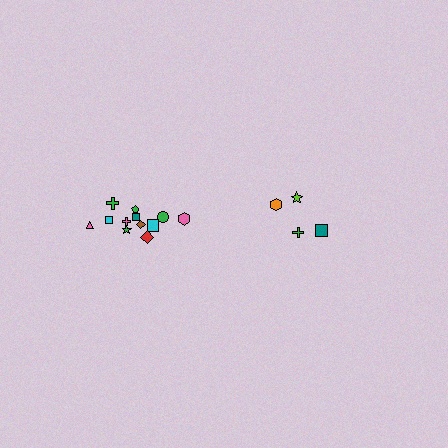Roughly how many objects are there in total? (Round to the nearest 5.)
Roughly 15 objects in total.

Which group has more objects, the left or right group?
The left group.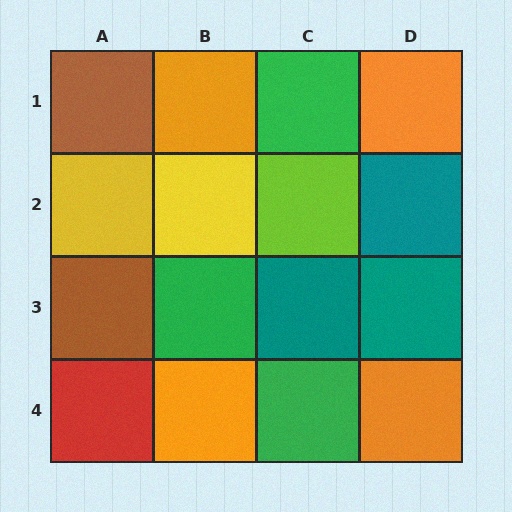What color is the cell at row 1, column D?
Orange.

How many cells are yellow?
2 cells are yellow.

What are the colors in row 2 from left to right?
Yellow, yellow, lime, teal.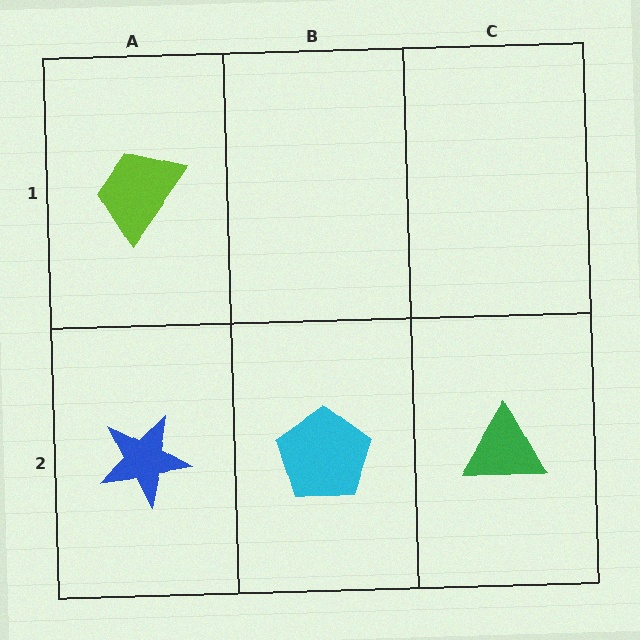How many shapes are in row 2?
3 shapes.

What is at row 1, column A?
A lime trapezoid.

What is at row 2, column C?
A green triangle.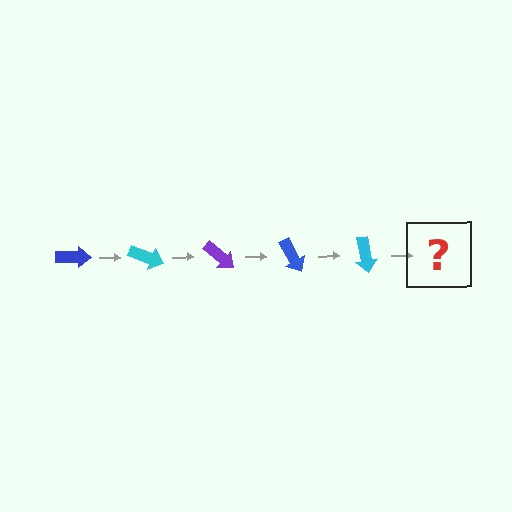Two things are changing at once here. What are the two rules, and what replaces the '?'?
The two rules are that it rotates 20 degrees each step and the color cycles through blue, cyan, and purple. The '?' should be a purple arrow, rotated 100 degrees from the start.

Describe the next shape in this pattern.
It should be a purple arrow, rotated 100 degrees from the start.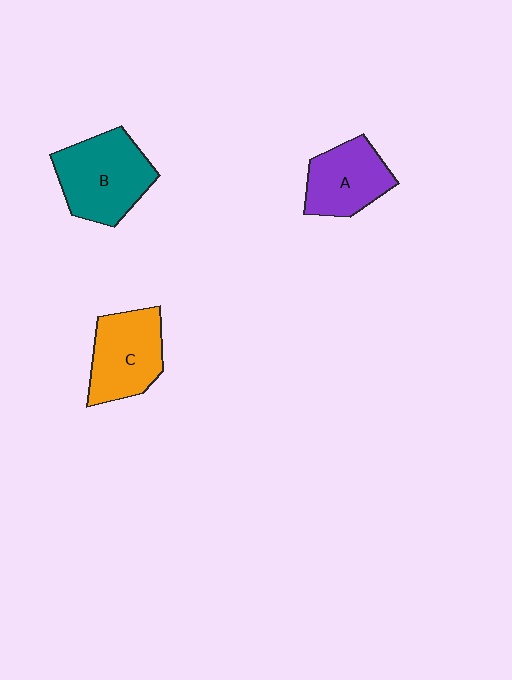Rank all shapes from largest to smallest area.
From largest to smallest: B (teal), C (orange), A (purple).